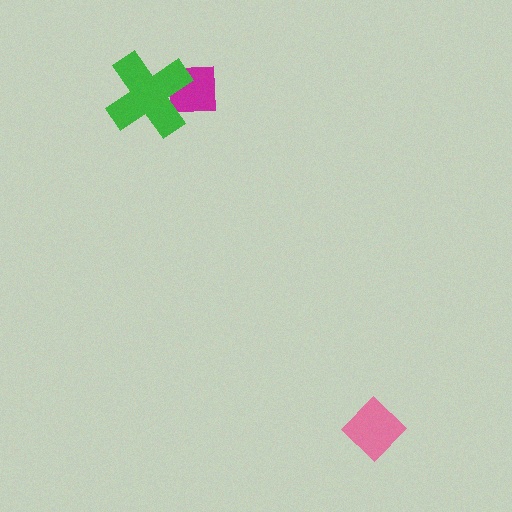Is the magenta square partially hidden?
Yes, it is partially covered by another shape.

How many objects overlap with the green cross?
1 object overlaps with the green cross.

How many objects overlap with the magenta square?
1 object overlaps with the magenta square.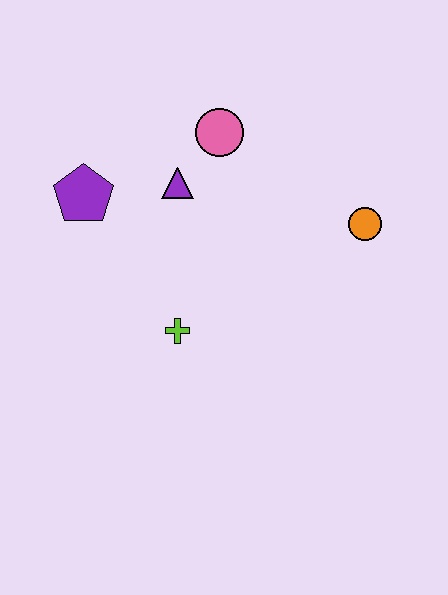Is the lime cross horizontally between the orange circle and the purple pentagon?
Yes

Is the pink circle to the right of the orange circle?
No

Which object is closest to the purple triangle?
The pink circle is closest to the purple triangle.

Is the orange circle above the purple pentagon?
No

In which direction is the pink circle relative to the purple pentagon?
The pink circle is to the right of the purple pentagon.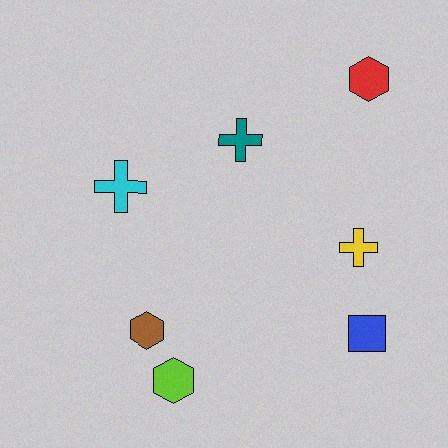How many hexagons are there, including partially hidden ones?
There are 3 hexagons.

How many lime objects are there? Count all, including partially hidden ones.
There is 1 lime object.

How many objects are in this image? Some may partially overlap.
There are 7 objects.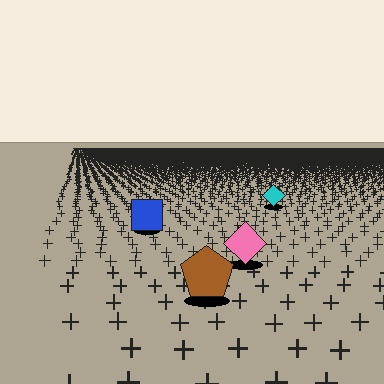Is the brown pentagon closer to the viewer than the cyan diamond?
Yes. The brown pentagon is closer — you can tell from the texture gradient: the ground texture is coarser near it.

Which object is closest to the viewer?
The brown pentagon is closest. The texture marks near it are larger and more spread out.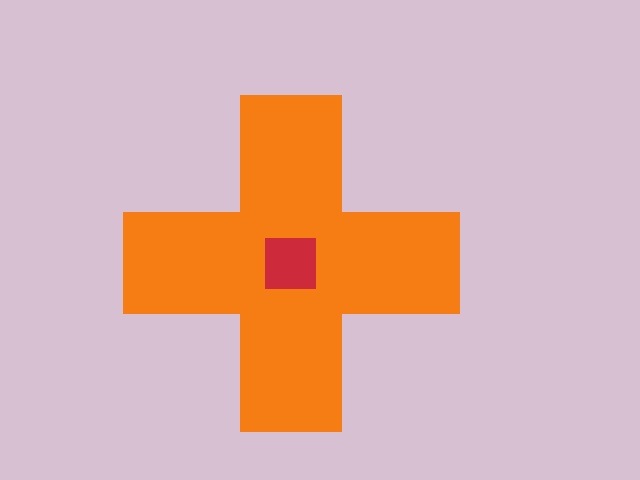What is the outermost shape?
The orange cross.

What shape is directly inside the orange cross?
The red square.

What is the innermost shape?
The red square.